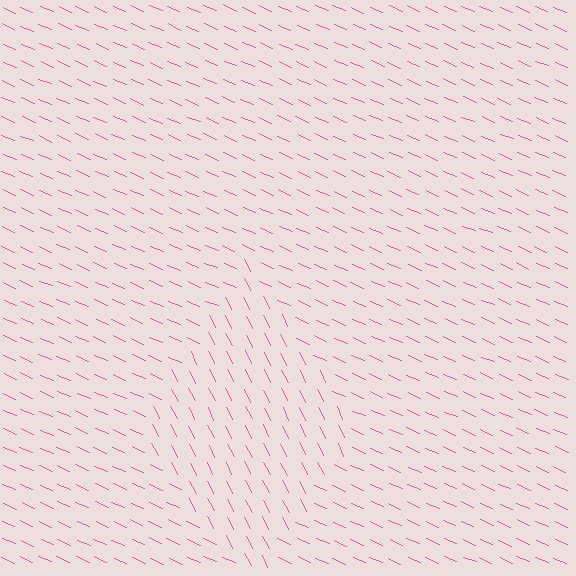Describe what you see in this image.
The image is filled with small pink line segments. A diamond region in the image has lines oriented differently from the surrounding lines, creating a visible texture boundary.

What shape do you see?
I see a diamond.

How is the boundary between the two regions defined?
The boundary is defined purely by a change in line orientation (approximately 40 degrees difference). All lines are the same color and thickness.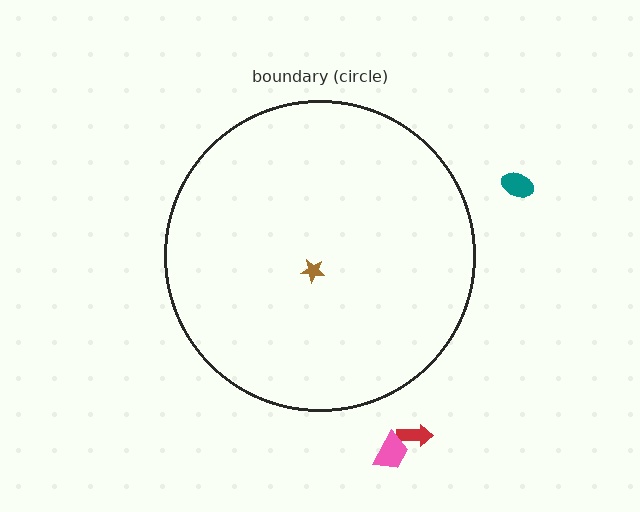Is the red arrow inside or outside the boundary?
Outside.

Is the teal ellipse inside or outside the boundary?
Outside.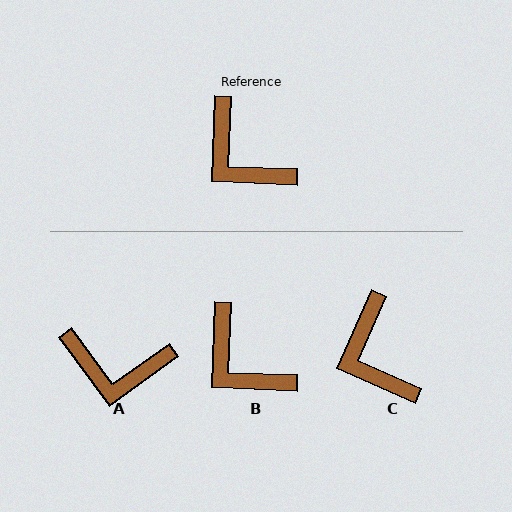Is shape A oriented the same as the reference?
No, it is off by about 38 degrees.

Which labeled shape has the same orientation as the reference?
B.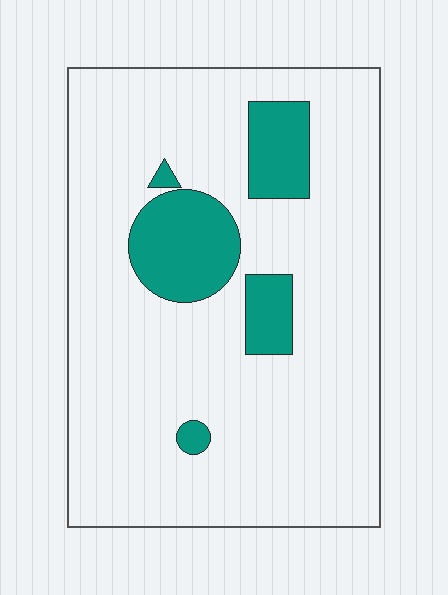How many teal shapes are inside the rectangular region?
5.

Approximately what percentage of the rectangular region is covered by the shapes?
Approximately 15%.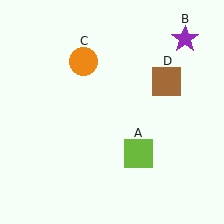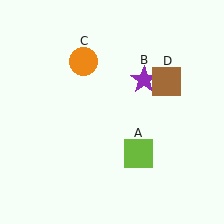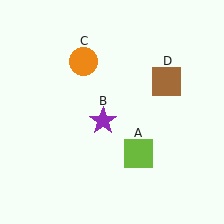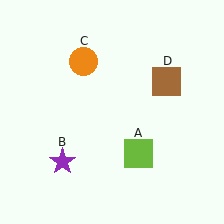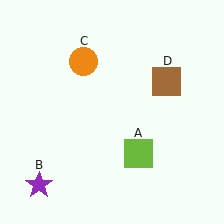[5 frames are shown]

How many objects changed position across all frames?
1 object changed position: purple star (object B).